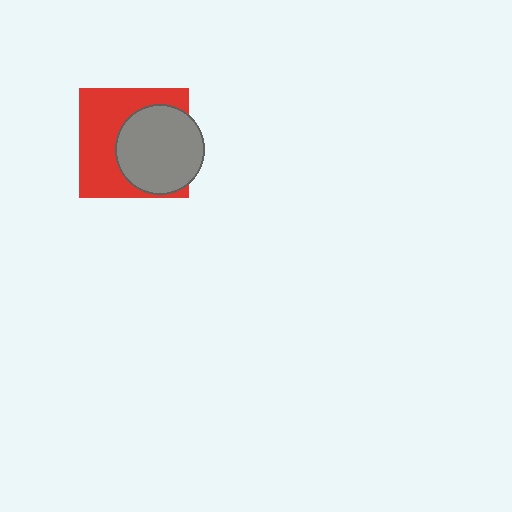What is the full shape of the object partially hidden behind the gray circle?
The partially hidden object is a red square.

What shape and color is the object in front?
The object in front is a gray circle.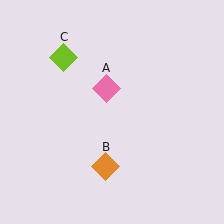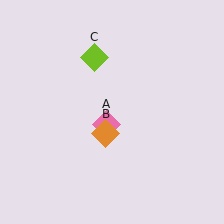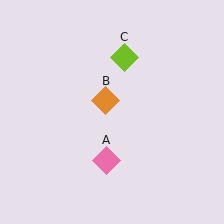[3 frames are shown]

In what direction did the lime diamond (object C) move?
The lime diamond (object C) moved right.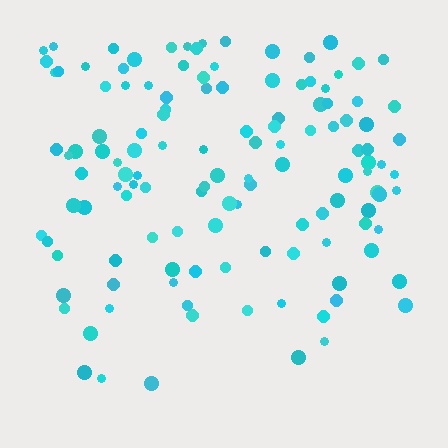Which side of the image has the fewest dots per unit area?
The bottom.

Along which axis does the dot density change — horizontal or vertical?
Vertical.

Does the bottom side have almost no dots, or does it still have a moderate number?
Still a moderate number, just noticeably fewer than the top.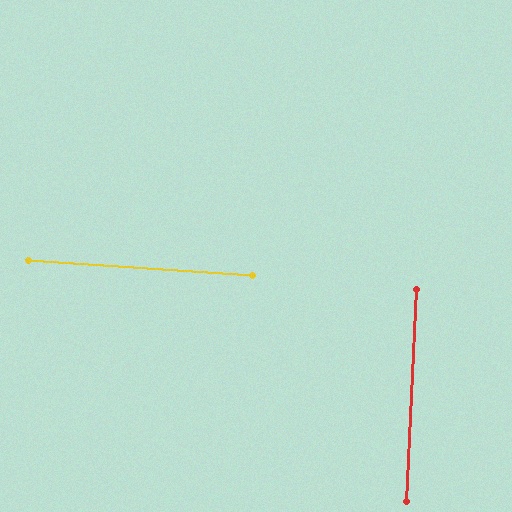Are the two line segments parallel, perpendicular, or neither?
Perpendicular — they meet at approximately 89°.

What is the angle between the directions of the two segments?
Approximately 89 degrees.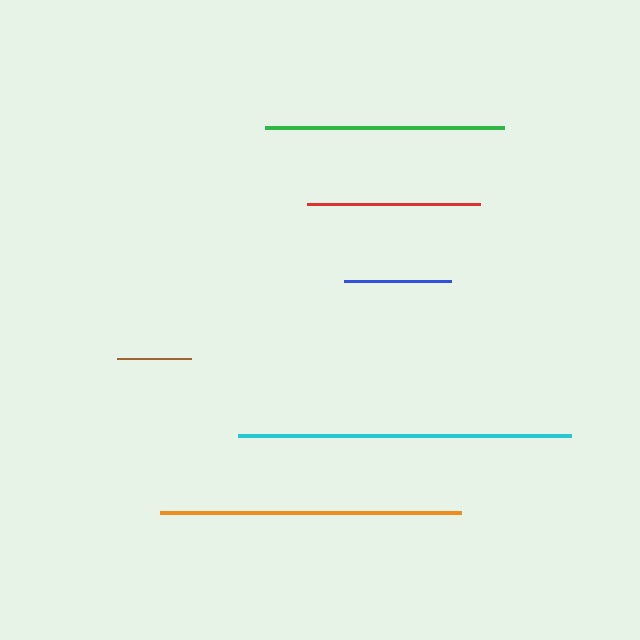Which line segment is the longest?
The cyan line is the longest at approximately 332 pixels.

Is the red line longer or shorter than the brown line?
The red line is longer than the brown line.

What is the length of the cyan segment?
The cyan segment is approximately 332 pixels long.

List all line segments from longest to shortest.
From longest to shortest: cyan, orange, green, red, blue, brown.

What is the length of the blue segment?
The blue segment is approximately 106 pixels long.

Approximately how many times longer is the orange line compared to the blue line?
The orange line is approximately 2.8 times the length of the blue line.